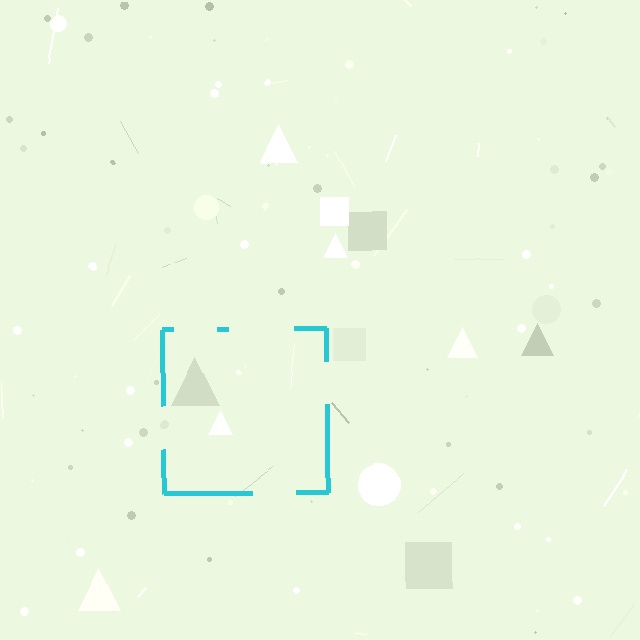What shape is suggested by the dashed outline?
The dashed outline suggests a square.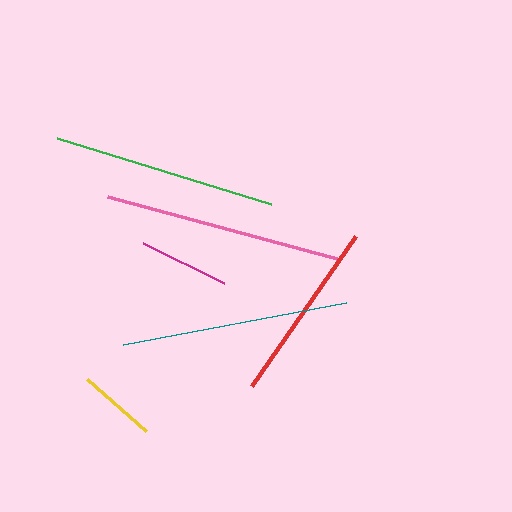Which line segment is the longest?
The pink line is the longest at approximately 242 pixels.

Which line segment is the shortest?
The yellow line is the shortest at approximately 78 pixels.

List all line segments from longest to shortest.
From longest to shortest: pink, teal, green, red, magenta, yellow.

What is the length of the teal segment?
The teal segment is approximately 227 pixels long.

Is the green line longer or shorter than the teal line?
The teal line is longer than the green line.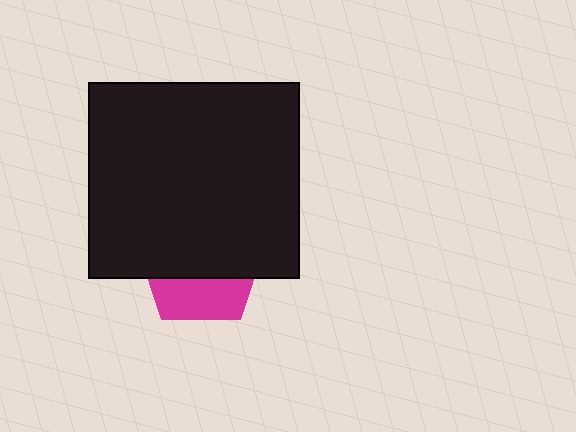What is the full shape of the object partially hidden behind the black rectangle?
The partially hidden object is a magenta pentagon.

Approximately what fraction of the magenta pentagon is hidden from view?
Roughly 66% of the magenta pentagon is hidden behind the black rectangle.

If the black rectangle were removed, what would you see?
You would see the complete magenta pentagon.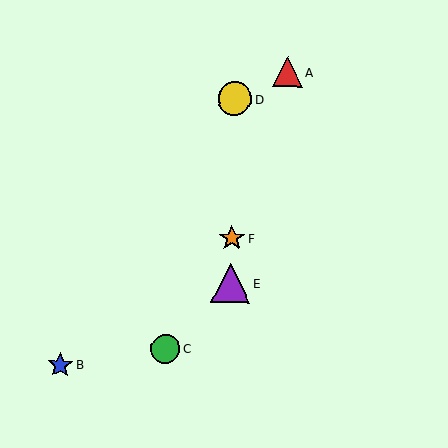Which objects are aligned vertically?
Objects D, E, F are aligned vertically.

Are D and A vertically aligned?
No, D is at x≈235 and A is at x≈288.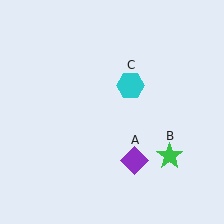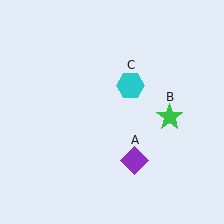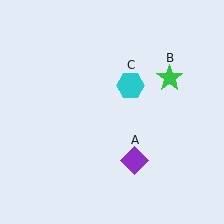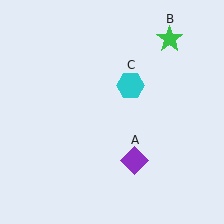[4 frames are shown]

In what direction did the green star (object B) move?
The green star (object B) moved up.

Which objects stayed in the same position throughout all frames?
Purple diamond (object A) and cyan hexagon (object C) remained stationary.